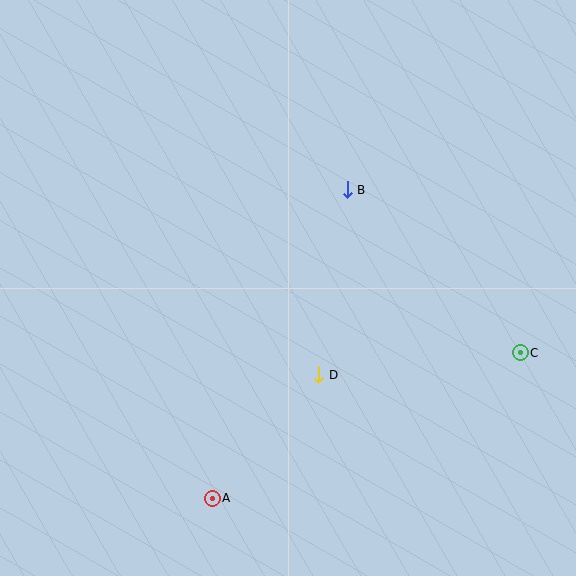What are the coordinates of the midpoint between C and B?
The midpoint between C and B is at (434, 271).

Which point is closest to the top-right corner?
Point B is closest to the top-right corner.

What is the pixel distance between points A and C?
The distance between A and C is 341 pixels.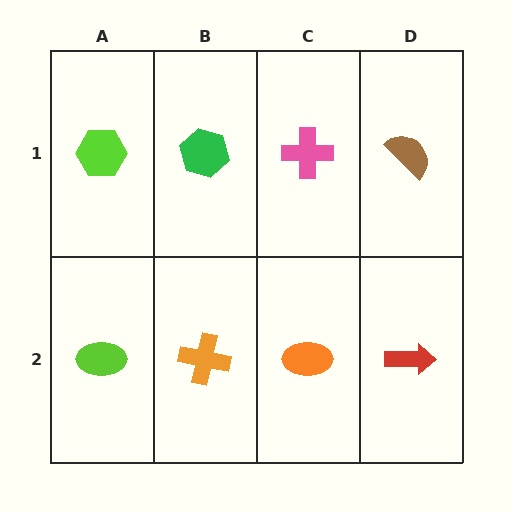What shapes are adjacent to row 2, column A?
A lime hexagon (row 1, column A), an orange cross (row 2, column B).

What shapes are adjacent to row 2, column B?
A green hexagon (row 1, column B), a lime ellipse (row 2, column A), an orange ellipse (row 2, column C).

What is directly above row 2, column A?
A lime hexagon.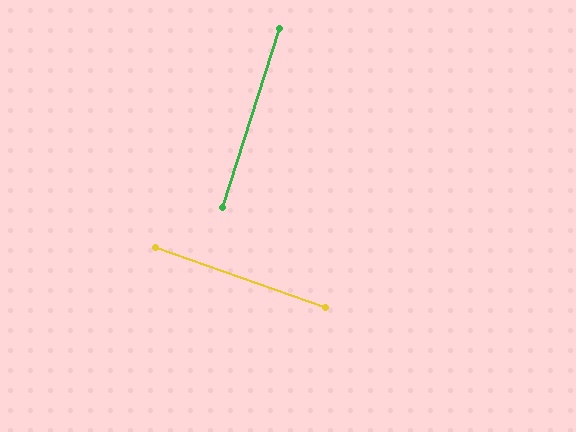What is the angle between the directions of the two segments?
Approximately 88 degrees.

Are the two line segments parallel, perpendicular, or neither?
Perpendicular — they meet at approximately 88°.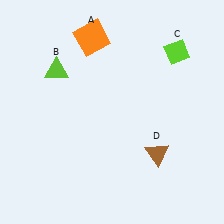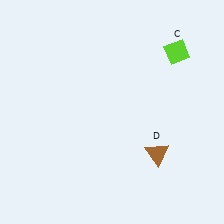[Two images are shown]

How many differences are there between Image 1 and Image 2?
There are 2 differences between the two images.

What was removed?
The lime triangle (B), the orange square (A) were removed in Image 2.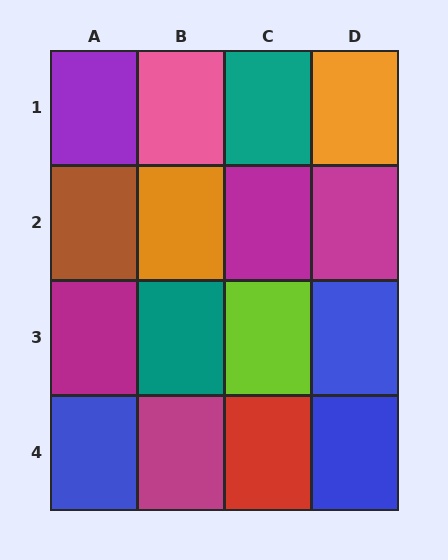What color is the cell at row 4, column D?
Blue.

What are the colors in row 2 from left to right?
Brown, orange, magenta, magenta.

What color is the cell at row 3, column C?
Lime.